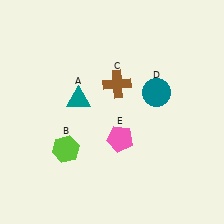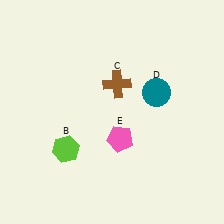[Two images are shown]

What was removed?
The teal triangle (A) was removed in Image 2.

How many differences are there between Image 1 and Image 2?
There is 1 difference between the two images.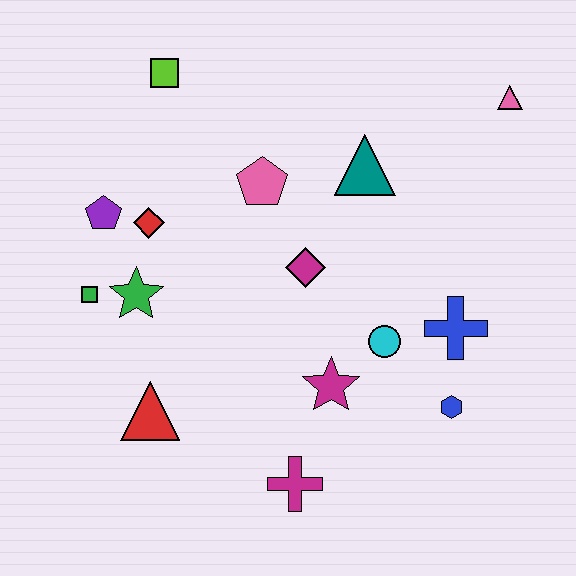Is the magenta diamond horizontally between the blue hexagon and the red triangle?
Yes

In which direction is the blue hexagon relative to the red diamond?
The blue hexagon is to the right of the red diamond.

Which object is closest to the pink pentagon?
The magenta diamond is closest to the pink pentagon.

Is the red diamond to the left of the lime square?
Yes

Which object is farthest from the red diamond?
The pink triangle is farthest from the red diamond.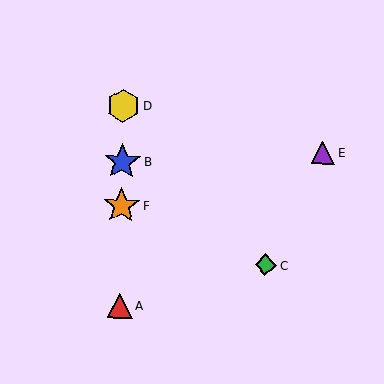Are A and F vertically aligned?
Yes, both are at x≈120.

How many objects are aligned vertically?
4 objects (A, B, D, F) are aligned vertically.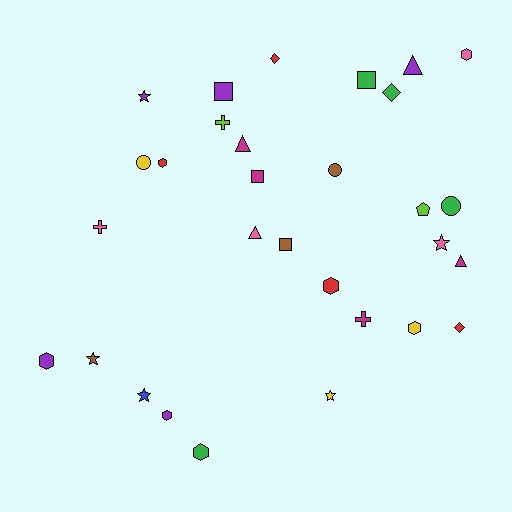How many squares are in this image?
There are 4 squares.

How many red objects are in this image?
There are 4 red objects.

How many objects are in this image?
There are 30 objects.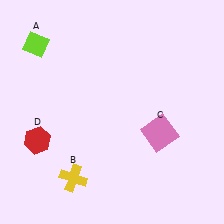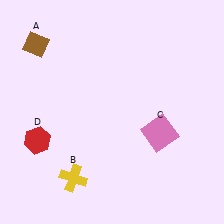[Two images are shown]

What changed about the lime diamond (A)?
In Image 1, A is lime. In Image 2, it changed to brown.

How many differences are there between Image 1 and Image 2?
There is 1 difference between the two images.